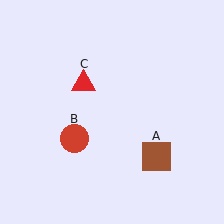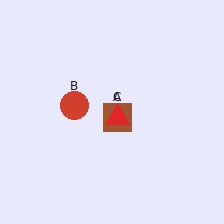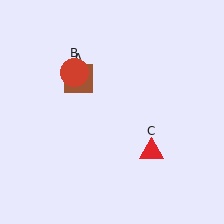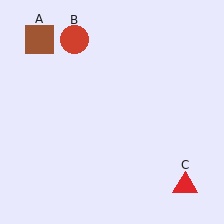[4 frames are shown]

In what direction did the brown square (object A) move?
The brown square (object A) moved up and to the left.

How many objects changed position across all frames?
3 objects changed position: brown square (object A), red circle (object B), red triangle (object C).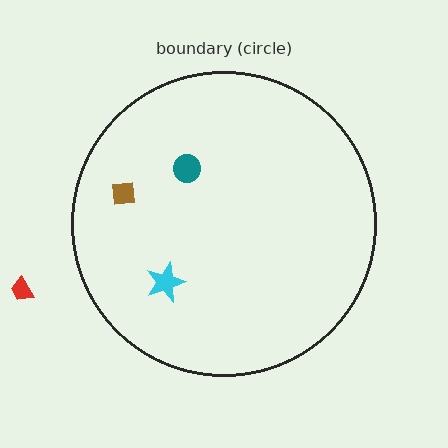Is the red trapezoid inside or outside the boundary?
Outside.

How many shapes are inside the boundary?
3 inside, 1 outside.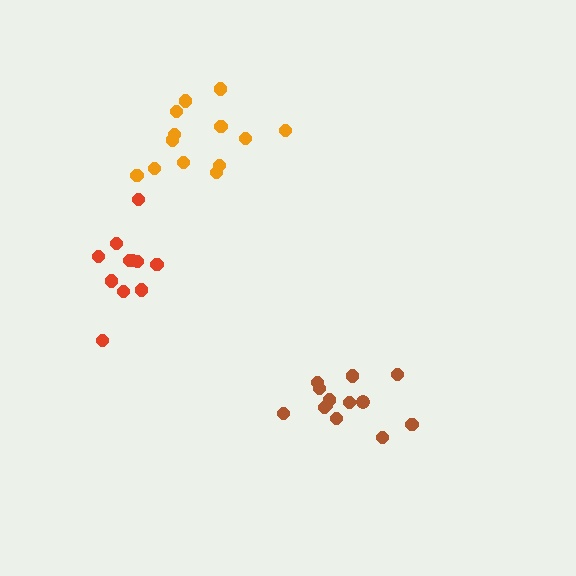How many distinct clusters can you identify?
There are 3 distinct clusters.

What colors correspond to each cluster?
The clusters are colored: brown, red, orange.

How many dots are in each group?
Group 1: 13 dots, Group 2: 11 dots, Group 3: 13 dots (37 total).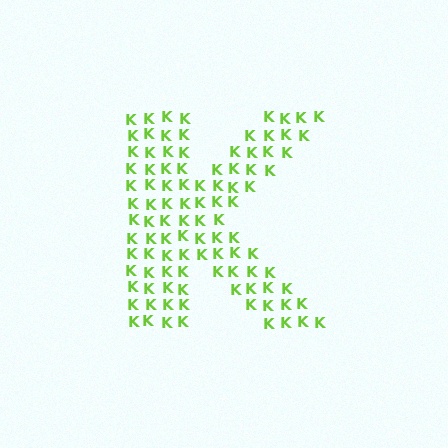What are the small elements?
The small elements are letter K's.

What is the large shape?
The large shape is the letter K.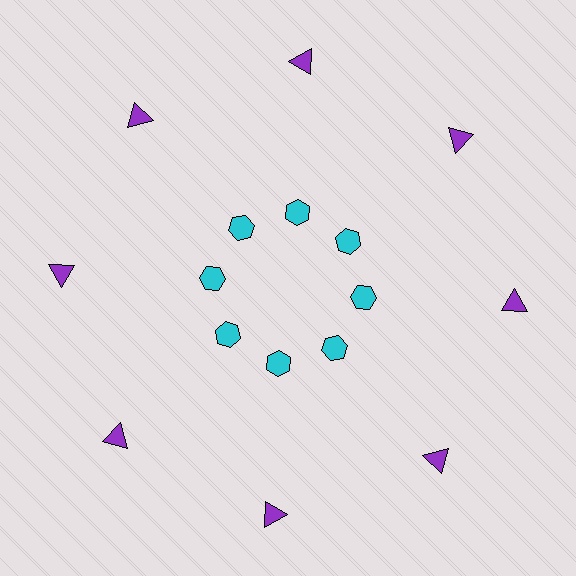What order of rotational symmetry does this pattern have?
This pattern has 8-fold rotational symmetry.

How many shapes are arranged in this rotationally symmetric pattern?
There are 16 shapes, arranged in 8 groups of 2.